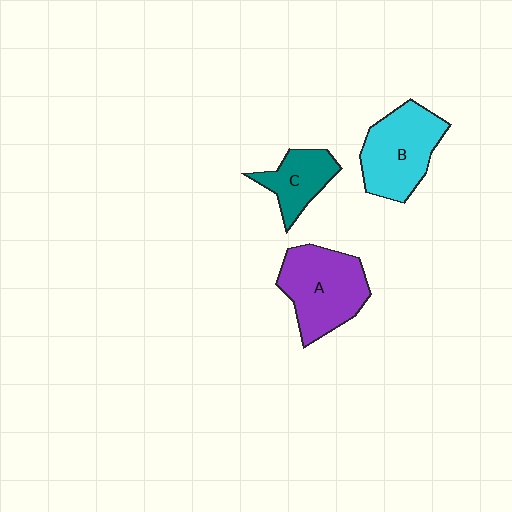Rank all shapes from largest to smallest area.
From largest to smallest: A (purple), B (cyan), C (teal).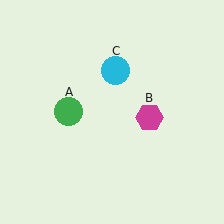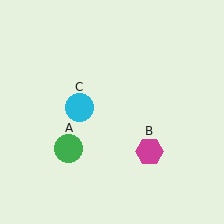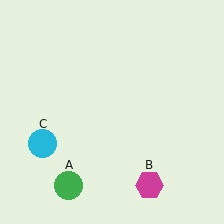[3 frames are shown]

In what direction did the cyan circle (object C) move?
The cyan circle (object C) moved down and to the left.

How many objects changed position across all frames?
3 objects changed position: green circle (object A), magenta hexagon (object B), cyan circle (object C).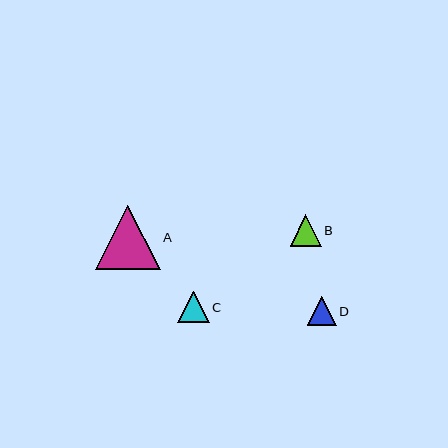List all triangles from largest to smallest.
From largest to smallest: A, C, B, D.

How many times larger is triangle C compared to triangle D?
Triangle C is approximately 1.1 times the size of triangle D.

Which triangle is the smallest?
Triangle D is the smallest with a size of approximately 29 pixels.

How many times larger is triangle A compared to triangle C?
Triangle A is approximately 2.0 times the size of triangle C.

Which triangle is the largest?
Triangle A is the largest with a size of approximately 64 pixels.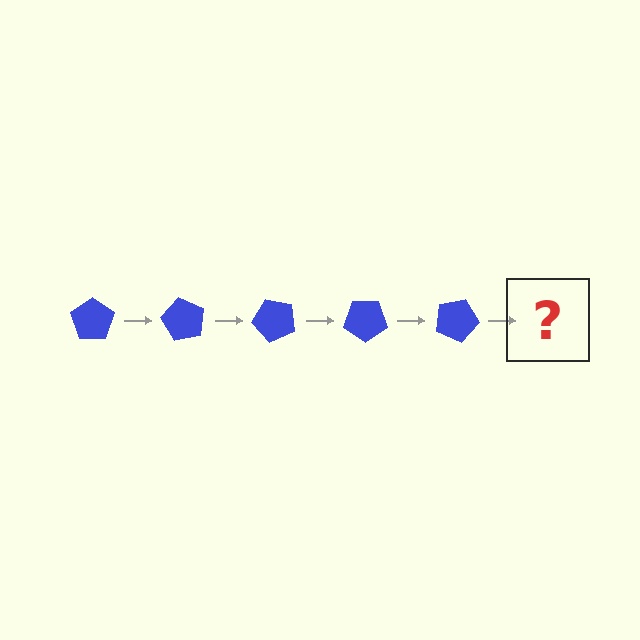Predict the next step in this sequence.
The next step is a blue pentagon rotated 300 degrees.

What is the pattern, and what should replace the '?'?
The pattern is that the pentagon rotates 60 degrees each step. The '?' should be a blue pentagon rotated 300 degrees.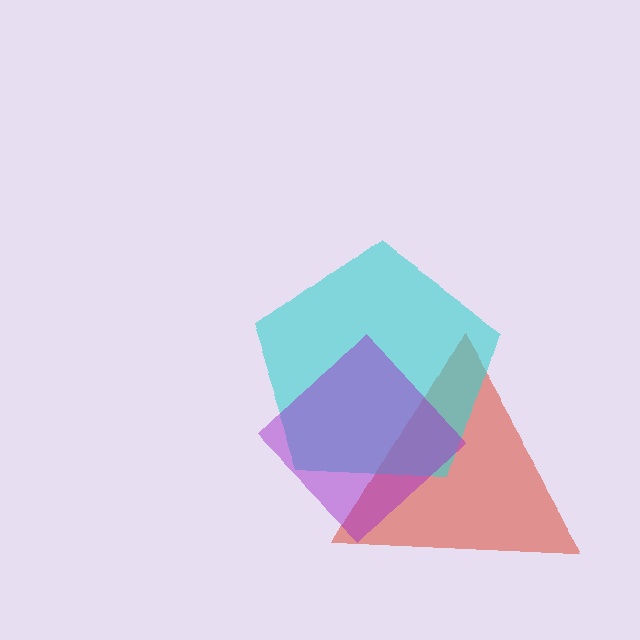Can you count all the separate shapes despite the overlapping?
Yes, there are 3 separate shapes.